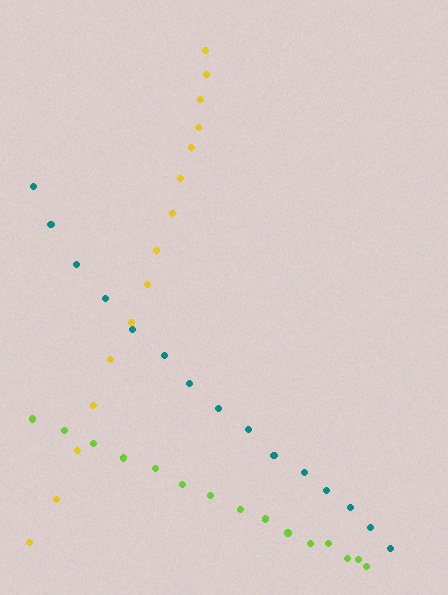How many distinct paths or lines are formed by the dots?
There are 3 distinct paths.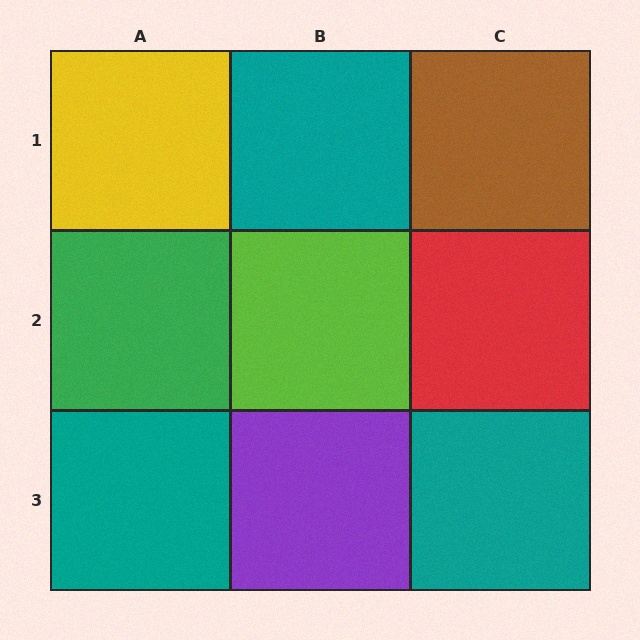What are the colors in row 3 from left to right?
Teal, purple, teal.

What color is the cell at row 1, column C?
Brown.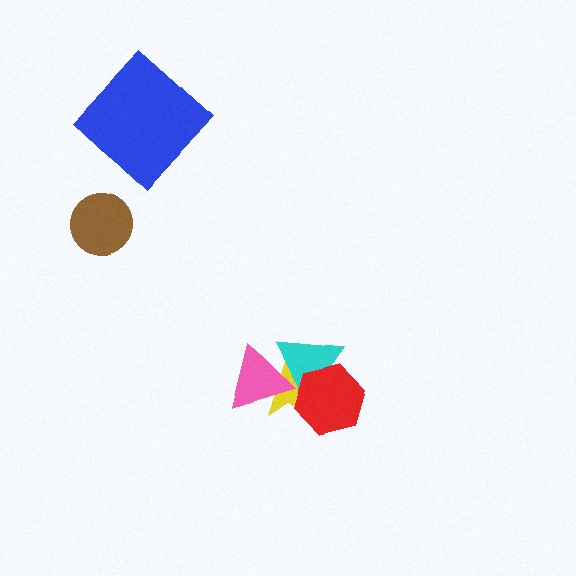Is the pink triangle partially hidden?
Yes, it is partially covered by another shape.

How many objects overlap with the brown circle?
0 objects overlap with the brown circle.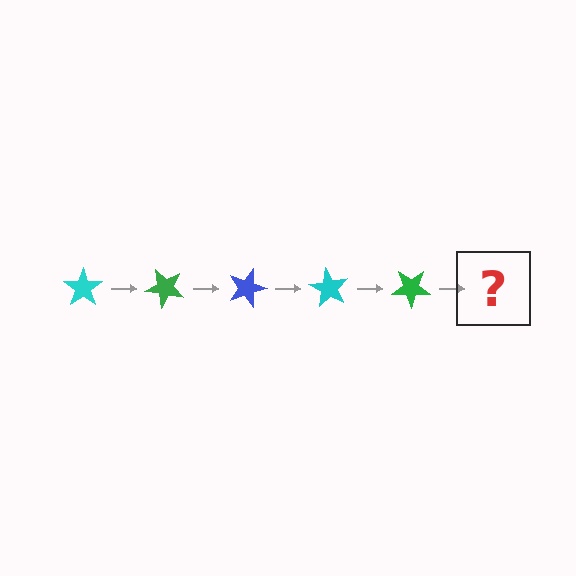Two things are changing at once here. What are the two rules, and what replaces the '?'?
The two rules are that it rotates 45 degrees each step and the color cycles through cyan, green, and blue. The '?' should be a blue star, rotated 225 degrees from the start.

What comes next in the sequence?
The next element should be a blue star, rotated 225 degrees from the start.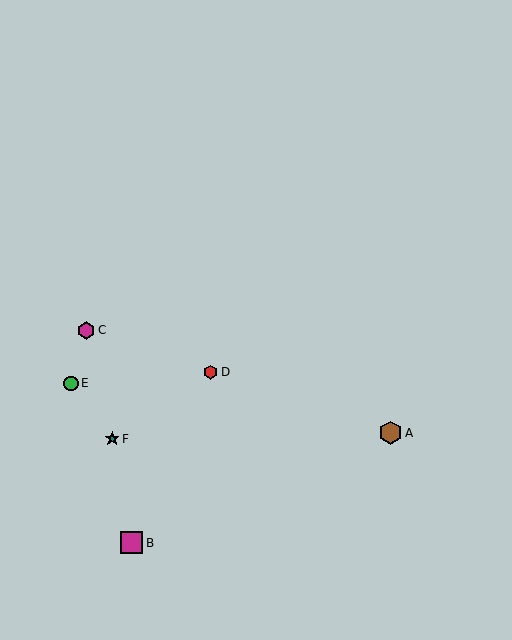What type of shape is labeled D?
Shape D is a red hexagon.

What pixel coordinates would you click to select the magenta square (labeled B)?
Click at (131, 543) to select the magenta square B.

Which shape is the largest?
The brown hexagon (labeled A) is the largest.